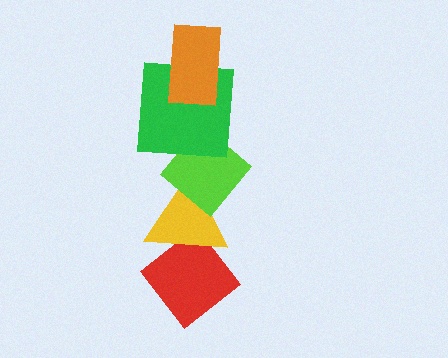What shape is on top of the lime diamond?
The green square is on top of the lime diamond.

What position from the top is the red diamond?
The red diamond is 5th from the top.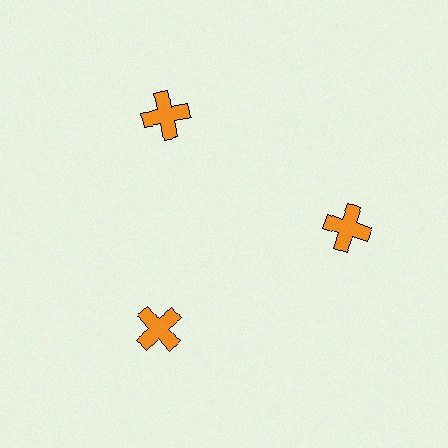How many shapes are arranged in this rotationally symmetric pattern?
There are 3 shapes, arranged in 3 groups of 1.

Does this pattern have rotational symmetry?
Yes, this pattern has 3-fold rotational symmetry. It looks the same after rotating 120 degrees around the center.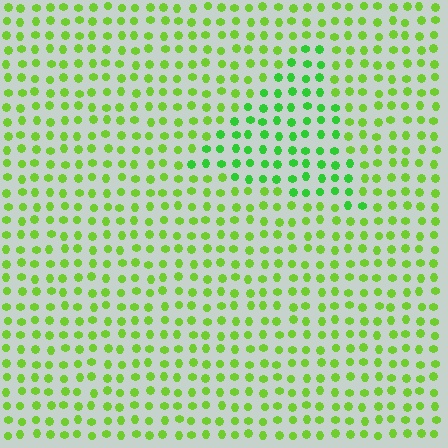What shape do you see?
I see a triangle.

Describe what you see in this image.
The image is filled with small lime elements in a uniform arrangement. A triangle-shaped region is visible where the elements are tinted to a slightly different hue, forming a subtle color boundary.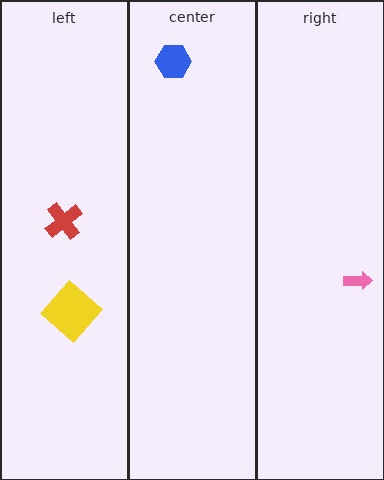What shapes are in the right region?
The pink arrow.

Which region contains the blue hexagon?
The center region.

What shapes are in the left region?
The red cross, the yellow diamond.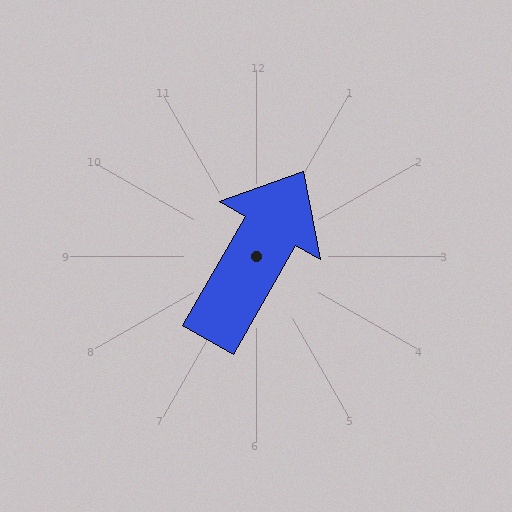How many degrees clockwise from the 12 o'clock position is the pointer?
Approximately 30 degrees.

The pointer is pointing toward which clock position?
Roughly 1 o'clock.